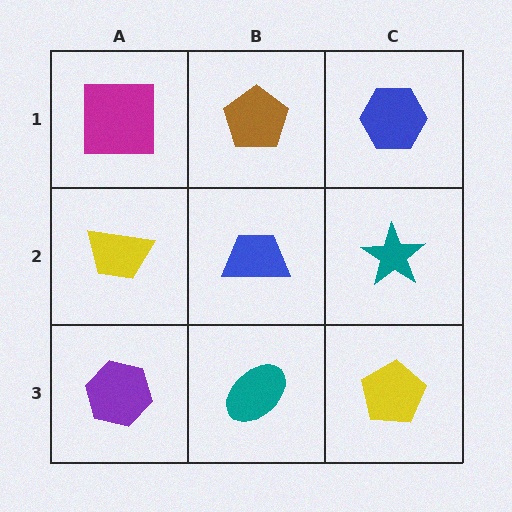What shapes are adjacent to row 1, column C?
A teal star (row 2, column C), a brown pentagon (row 1, column B).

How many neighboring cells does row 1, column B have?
3.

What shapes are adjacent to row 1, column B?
A blue trapezoid (row 2, column B), a magenta square (row 1, column A), a blue hexagon (row 1, column C).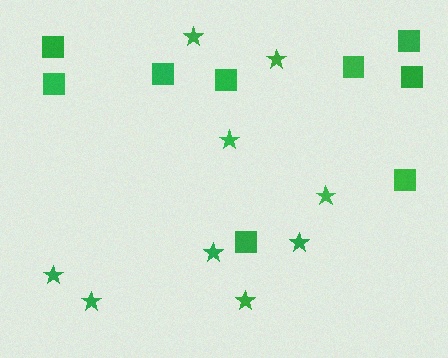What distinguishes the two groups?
There are 2 groups: one group of squares (9) and one group of stars (9).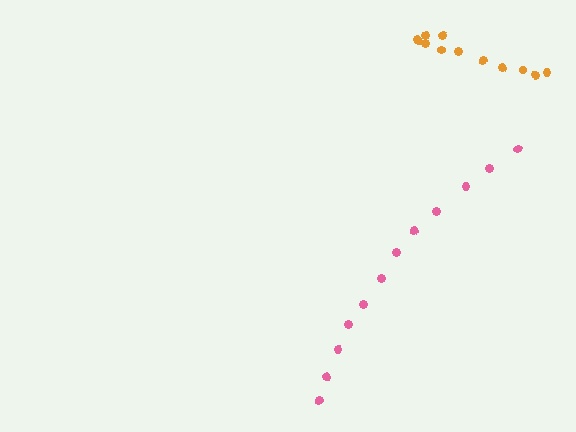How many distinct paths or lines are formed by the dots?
There are 2 distinct paths.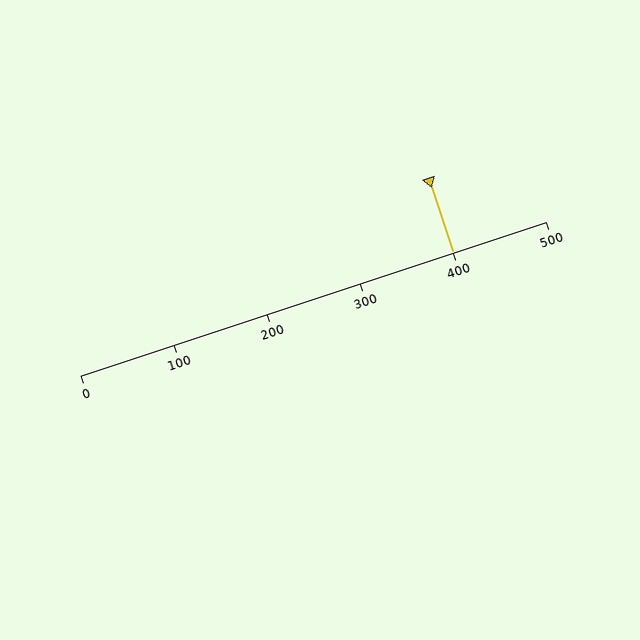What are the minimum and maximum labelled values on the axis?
The axis runs from 0 to 500.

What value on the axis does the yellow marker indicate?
The marker indicates approximately 400.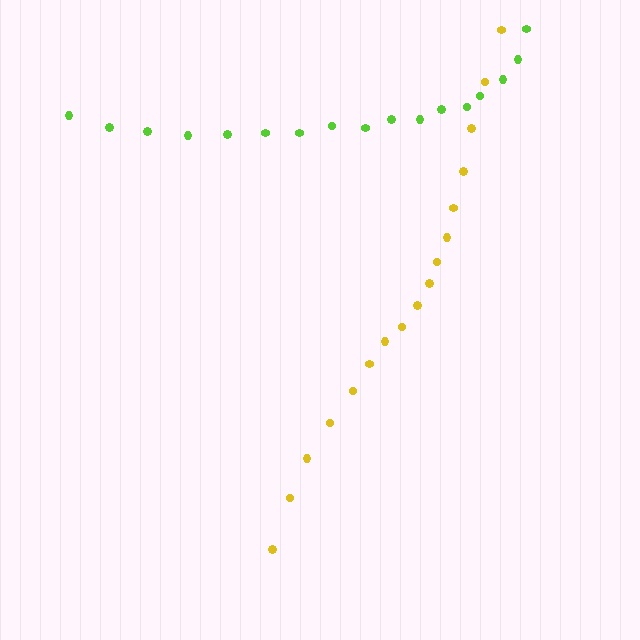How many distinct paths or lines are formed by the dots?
There are 2 distinct paths.